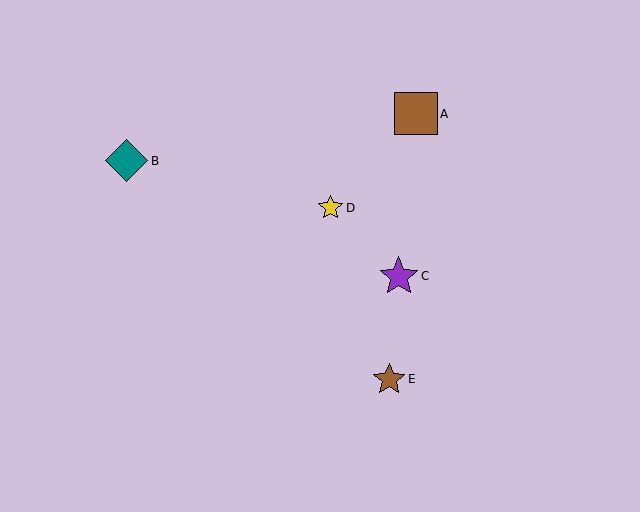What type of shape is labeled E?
Shape E is a brown star.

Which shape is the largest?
The brown square (labeled A) is the largest.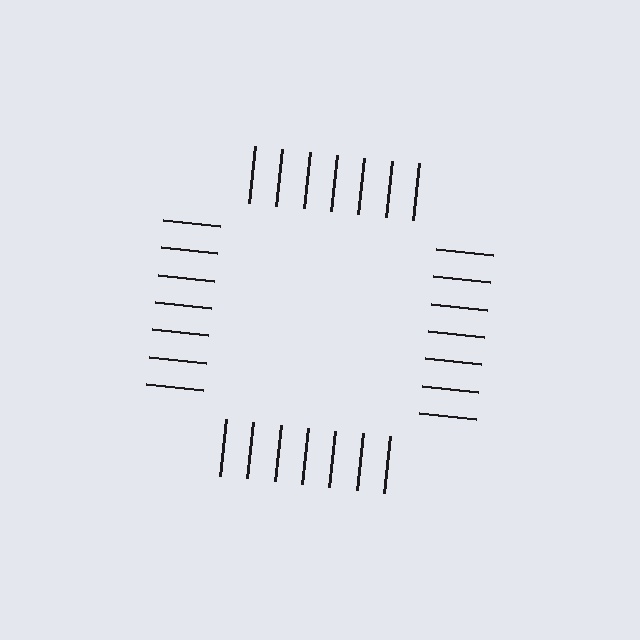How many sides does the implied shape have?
4 sides — the line-ends trace a square.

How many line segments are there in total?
28 — 7 along each of the 4 edges.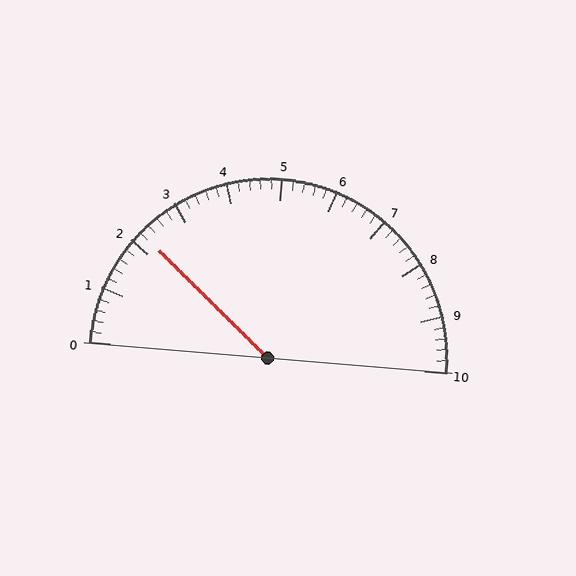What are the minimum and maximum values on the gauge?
The gauge ranges from 0 to 10.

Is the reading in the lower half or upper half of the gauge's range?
The reading is in the lower half of the range (0 to 10).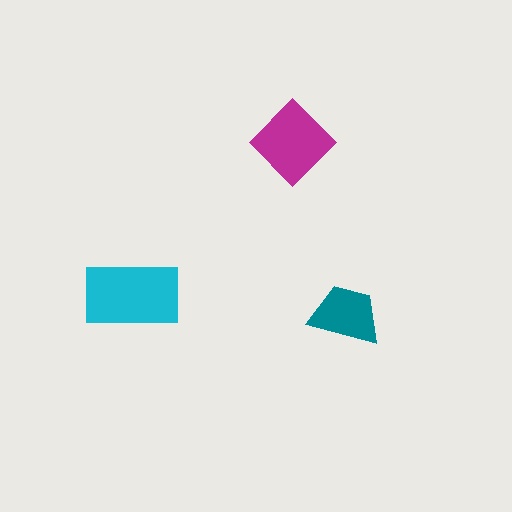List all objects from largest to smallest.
The cyan rectangle, the magenta diamond, the teal trapezoid.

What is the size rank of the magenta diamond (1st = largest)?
2nd.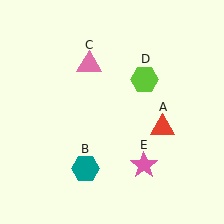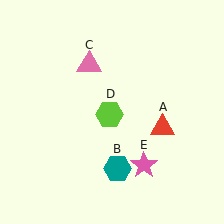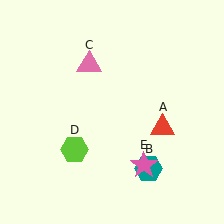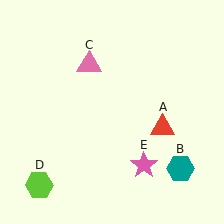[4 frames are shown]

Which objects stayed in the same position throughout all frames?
Red triangle (object A) and pink triangle (object C) and pink star (object E) remained stationary.